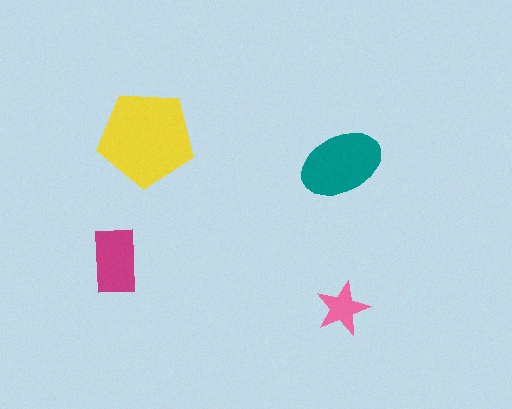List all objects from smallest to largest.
The pink star, the magenta rectangle, the teal ellipse, the yellow pentagon.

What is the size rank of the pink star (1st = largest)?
4th.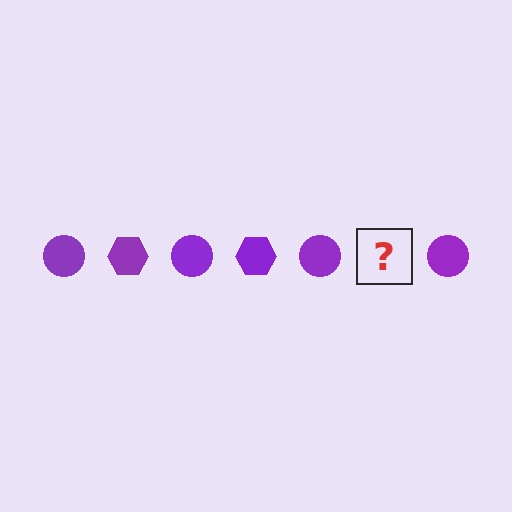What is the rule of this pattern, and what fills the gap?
The rule is that the pattern cycles through circle, hexagon shapes in purple. The gap should be filled with a purple hexagon.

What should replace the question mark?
The question mark should be replaced with a purple hexagon.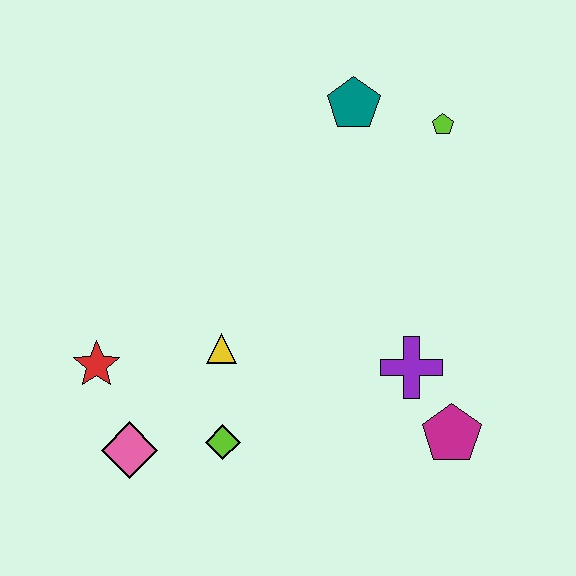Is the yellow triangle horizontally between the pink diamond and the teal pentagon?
Yes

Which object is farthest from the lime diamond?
The lime pentagon is farthest from the lime diamond.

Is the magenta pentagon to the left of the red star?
No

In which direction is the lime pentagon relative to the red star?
The lime pentagon is to the right of the red star.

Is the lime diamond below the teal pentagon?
Yes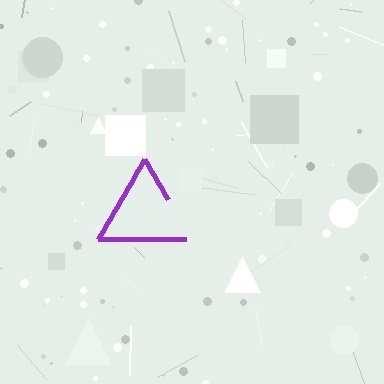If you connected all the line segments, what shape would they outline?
They would outline a triangle.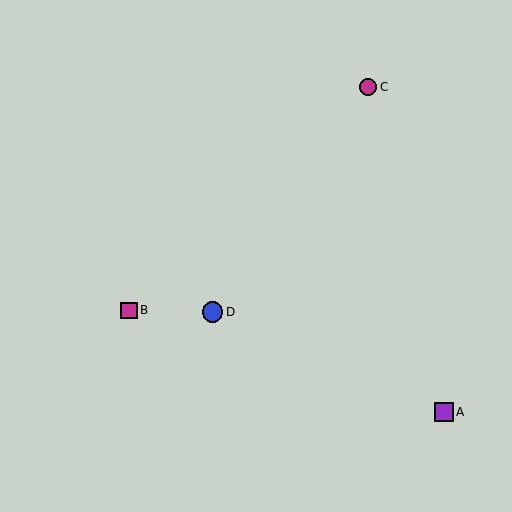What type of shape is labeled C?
Shape C is a magenta circle.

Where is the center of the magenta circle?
The center of the magenta circle is at (368, 87).